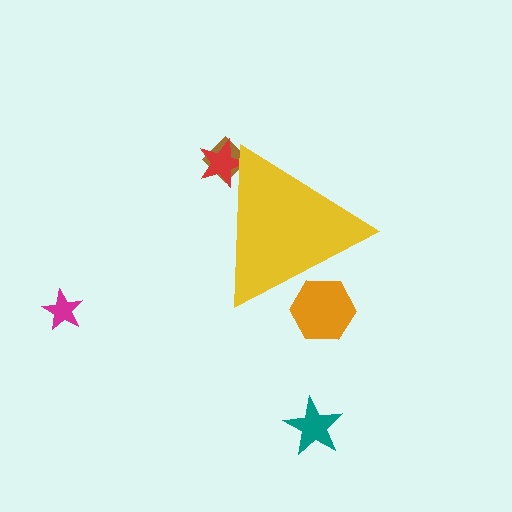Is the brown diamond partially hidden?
Yes, the brown diamond is partially hidden behind the yellow triangle.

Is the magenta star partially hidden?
No, the magenta star is fully visible.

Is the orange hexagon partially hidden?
Yes, the orange hexagon is partially hidden behind the yellow triangle.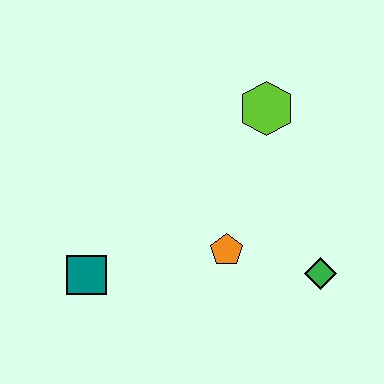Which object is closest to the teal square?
The orange pentagon is closest to the teal square.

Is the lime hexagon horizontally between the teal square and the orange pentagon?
No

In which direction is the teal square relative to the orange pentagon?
The teal square is to the left of the orange pentagon.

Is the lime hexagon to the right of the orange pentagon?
Yes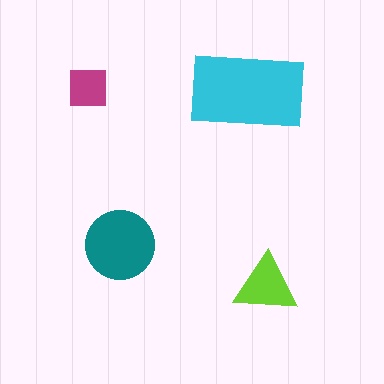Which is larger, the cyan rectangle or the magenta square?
The cyan rectangle.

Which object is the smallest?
The magenta square.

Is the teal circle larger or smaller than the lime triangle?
Larger.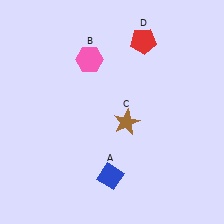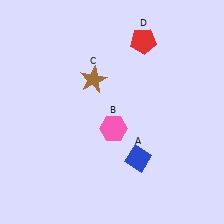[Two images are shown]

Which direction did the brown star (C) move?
The brown star (C) moved up.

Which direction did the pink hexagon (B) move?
The pink hexagon (B) moved down.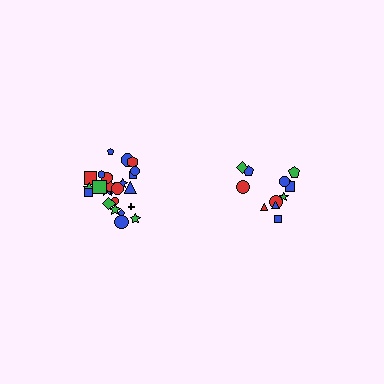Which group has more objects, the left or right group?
The left group.